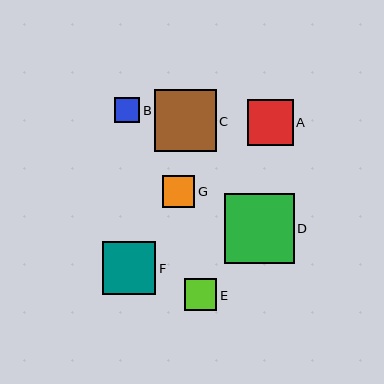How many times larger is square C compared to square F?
Square C is approximately 1.2 times the size of square F.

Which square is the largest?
Square D is the largest with a size of approximately 69 pixels.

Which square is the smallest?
Square B is the smallest with a size of approximately 26 pixels.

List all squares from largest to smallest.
From largest to smallest: D, C, F, A, E, G, B.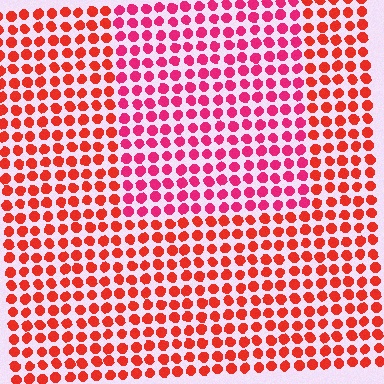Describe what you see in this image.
The image is filled with small red elements in a uniform arrangement. A rectangle-shaped region is visible where the elements are tinted to a slightly different hue, forming a subtle color boundary.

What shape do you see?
I see a rectangle.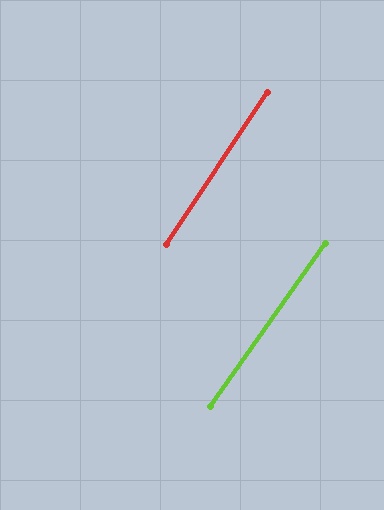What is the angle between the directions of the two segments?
Approximately 1 degree.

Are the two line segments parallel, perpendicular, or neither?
Parallel — their directions differ by only 1.5°.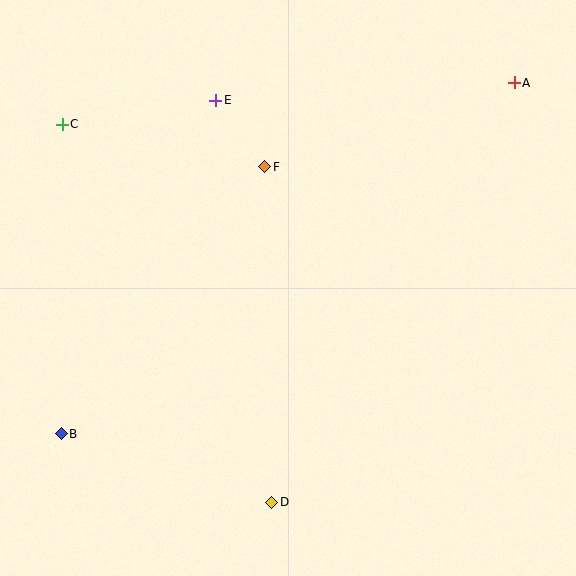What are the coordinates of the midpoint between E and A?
The midpoint between E and A is at (365, 92).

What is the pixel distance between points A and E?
The distance between A and E is 299 pixels.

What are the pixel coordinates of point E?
Point E is at (216, 100).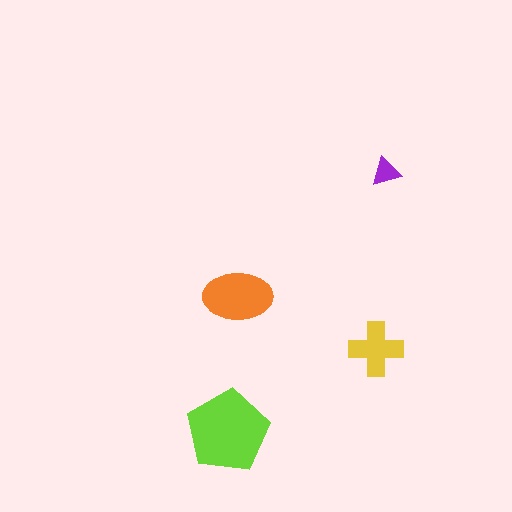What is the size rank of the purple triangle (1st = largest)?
4th.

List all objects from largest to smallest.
The lime pentagon, the orange ellipse, the yellow cross, the purple triangle.